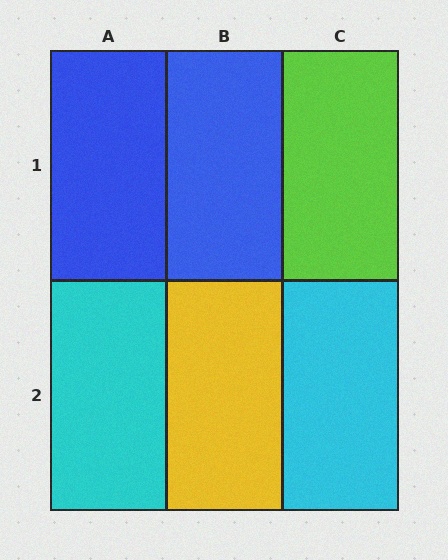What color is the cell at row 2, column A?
Cyan.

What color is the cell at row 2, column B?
Yellow.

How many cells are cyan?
2 cells are cyan.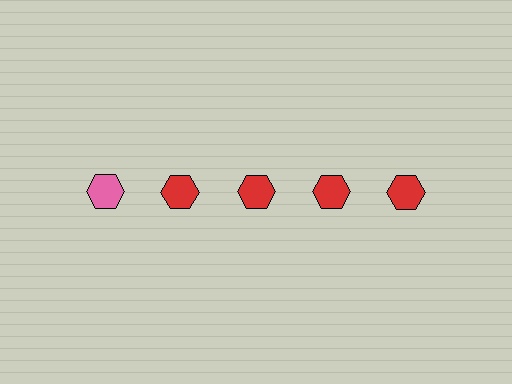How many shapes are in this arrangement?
There are 5 shapes arranged in a grid pattern.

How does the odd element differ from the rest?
It has a different color: pink instead of red.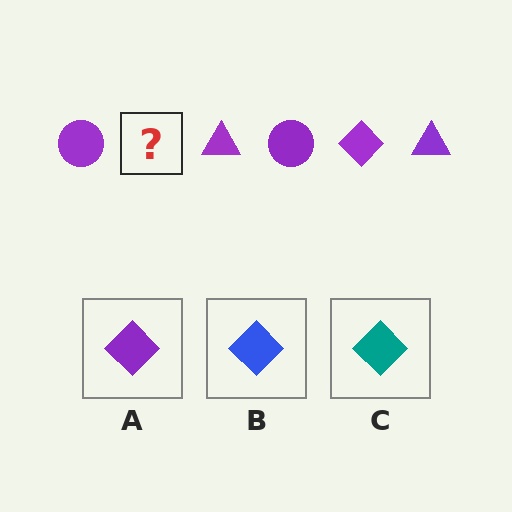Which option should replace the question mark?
Option A.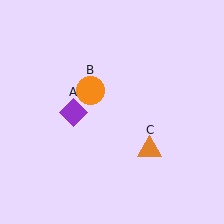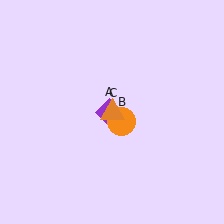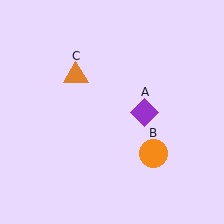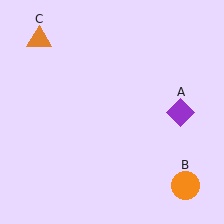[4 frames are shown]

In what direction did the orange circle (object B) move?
The orange circle (object B) moved down and to the right.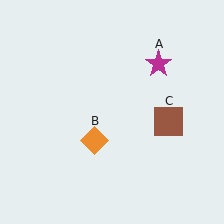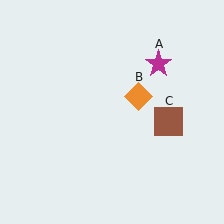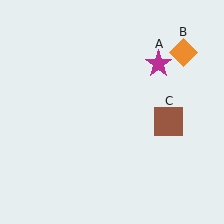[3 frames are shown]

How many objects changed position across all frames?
1 object changed position: orange diamond (object B).